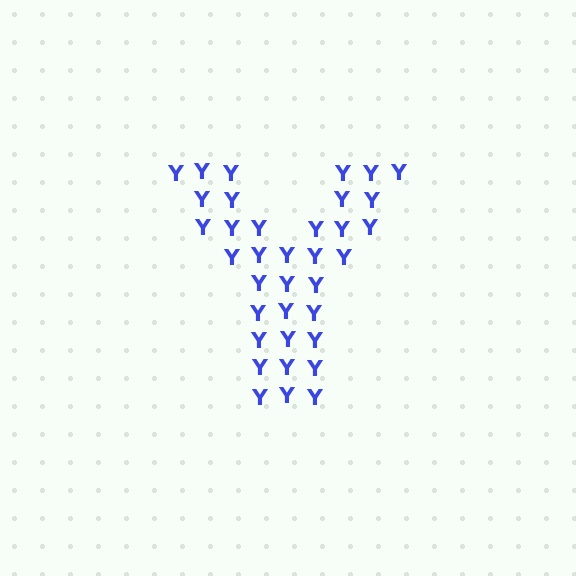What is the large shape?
The large shape is the letter Y.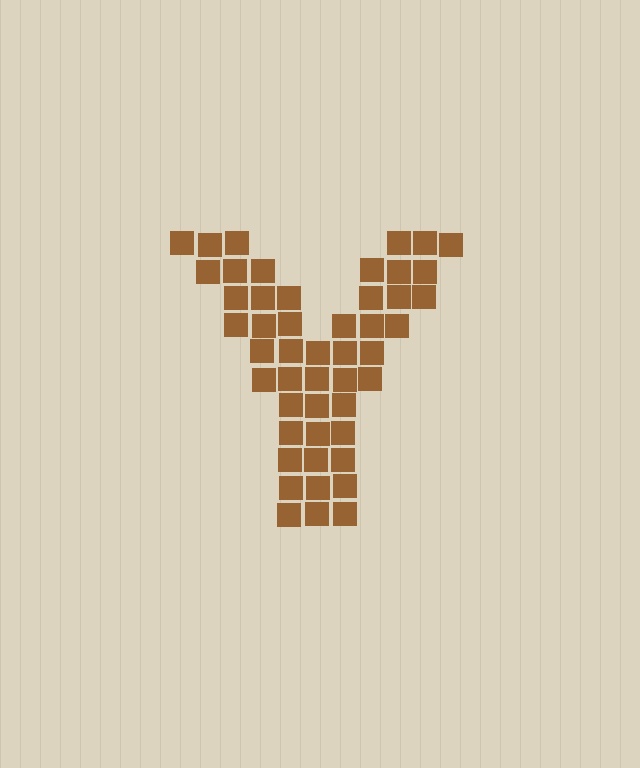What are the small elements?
The small elements are squares.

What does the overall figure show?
The overall figure shows the letter Y.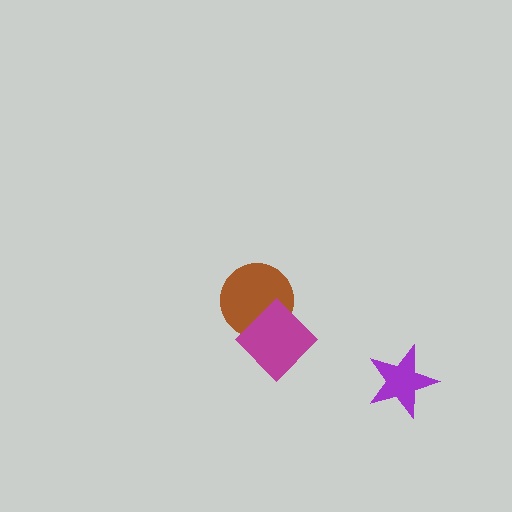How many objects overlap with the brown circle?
1 object overlaps with the brown circle.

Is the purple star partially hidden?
No, no other shape covers it.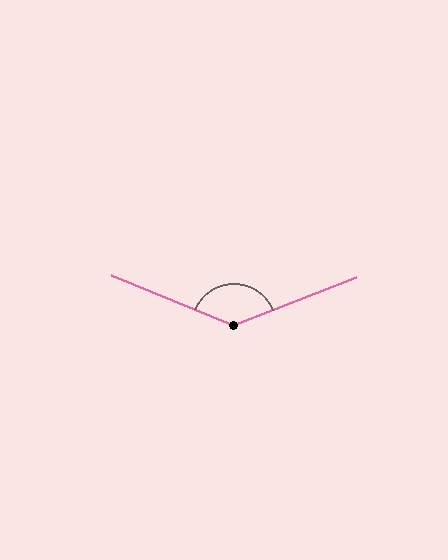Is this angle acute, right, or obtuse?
It is obtuse.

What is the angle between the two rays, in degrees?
Approximately 136 degrees.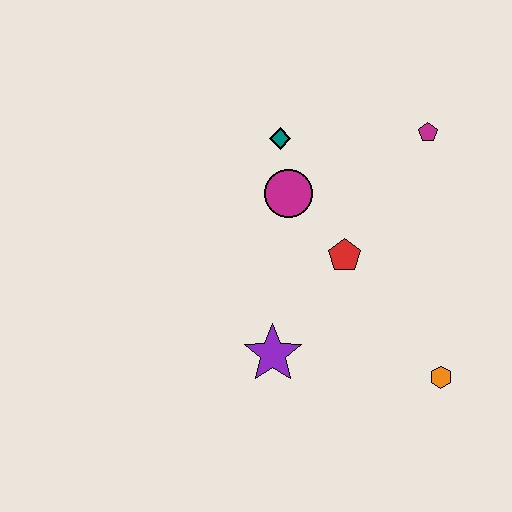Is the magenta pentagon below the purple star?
No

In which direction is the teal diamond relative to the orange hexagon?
The teal diamond is above the orange hexagon.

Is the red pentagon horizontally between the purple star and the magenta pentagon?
Yes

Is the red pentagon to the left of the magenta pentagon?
Yes